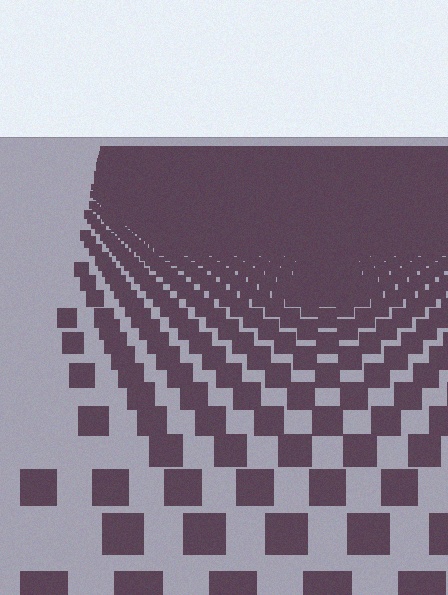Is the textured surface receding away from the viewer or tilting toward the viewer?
The surface is receding away from the viewer. Texture elements get smaller and denser toward the top.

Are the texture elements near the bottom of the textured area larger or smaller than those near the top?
Larger. Near the bottom, elements are closer to the viewer and appear at a bigger on-screen size.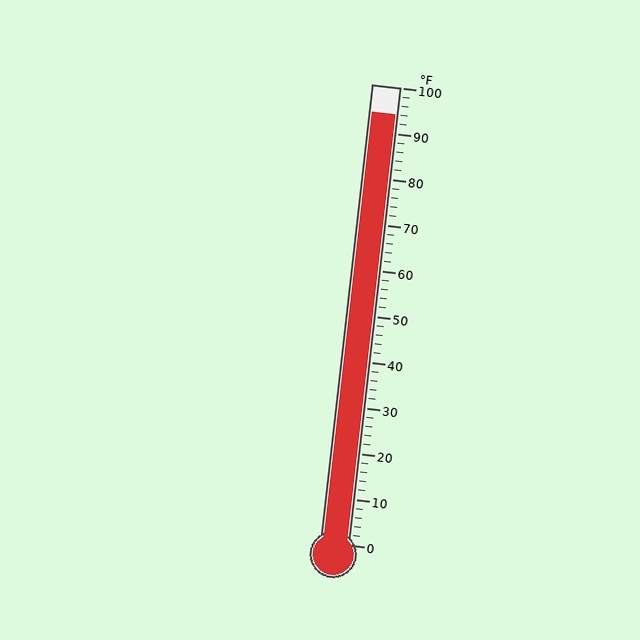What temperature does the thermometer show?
The thermometer shows approximately 94°F.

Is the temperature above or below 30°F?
The temperature is above 30°F.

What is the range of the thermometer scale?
The thermometer scale ranges from 0°F to 100°F.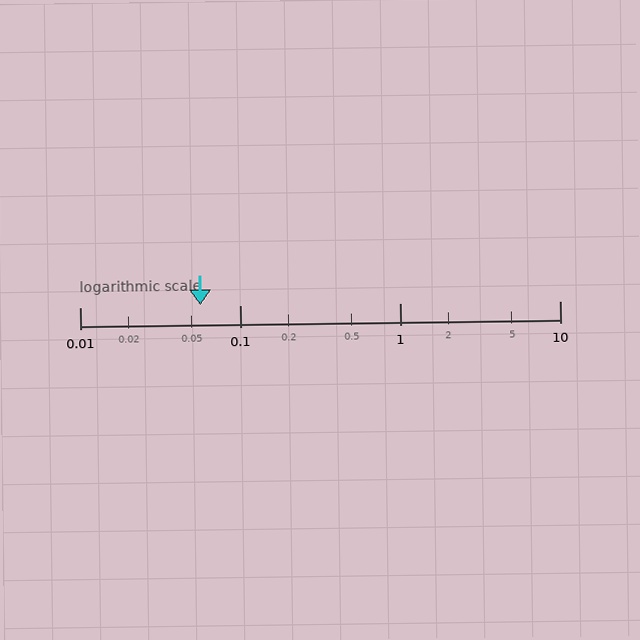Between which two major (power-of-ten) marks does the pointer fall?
The pointer is between 0.01 and 0.1.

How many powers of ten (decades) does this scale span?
The scale spans 3 decades, from 0.01 to 10.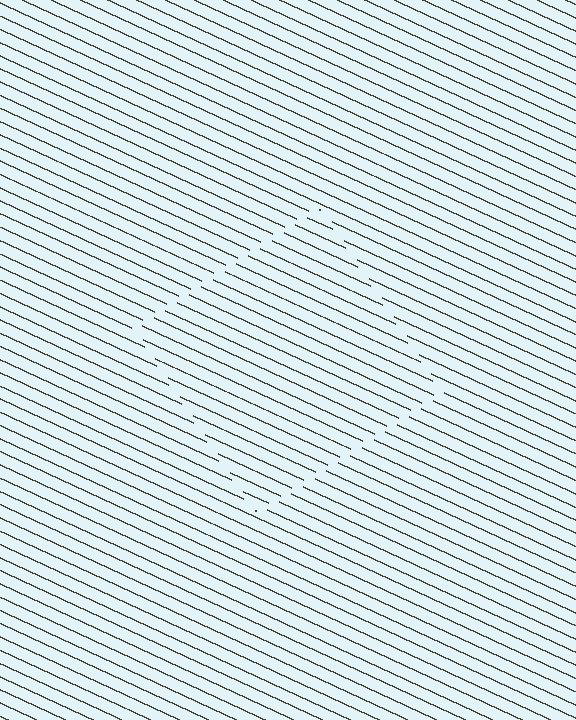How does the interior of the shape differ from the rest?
The interior of the shape contains the same grating, shifted by half a period — the contour is defined by the phase discontinuity where line-ends from the inner and outer gratings abut.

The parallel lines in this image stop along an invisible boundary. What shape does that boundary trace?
An illusory square. The interior of the shape contains the same grating, shifted by half a period — the contour is defined by the phase discontinuity where line-ends from the inner and outer gratings abut.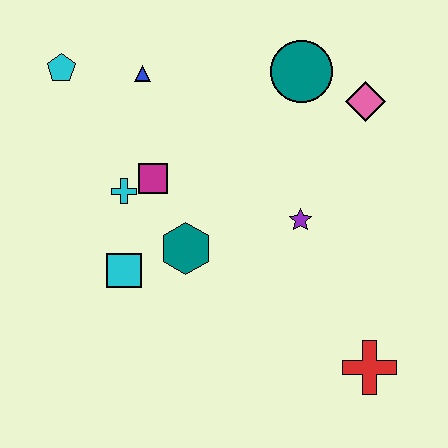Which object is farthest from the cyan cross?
The red cross is farthest from the cyan cross.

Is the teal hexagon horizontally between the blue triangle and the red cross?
Yes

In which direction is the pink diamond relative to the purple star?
The pink diamond is above the purple star.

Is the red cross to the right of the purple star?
Yes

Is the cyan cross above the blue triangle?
No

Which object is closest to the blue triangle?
The cyan pentagon is closest to the blue triangle.